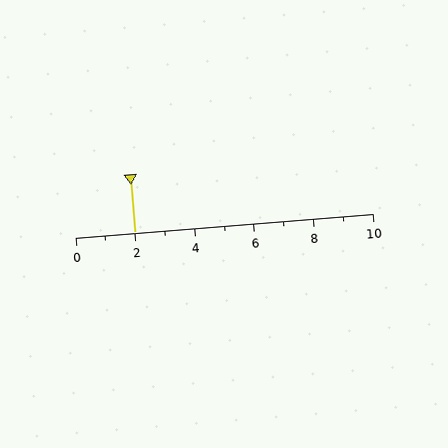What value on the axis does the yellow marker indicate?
The marker indicates approximately 2.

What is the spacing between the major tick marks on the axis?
The major ticks are spaced 2 apart.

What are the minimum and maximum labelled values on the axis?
The axis runs from 0 to 10.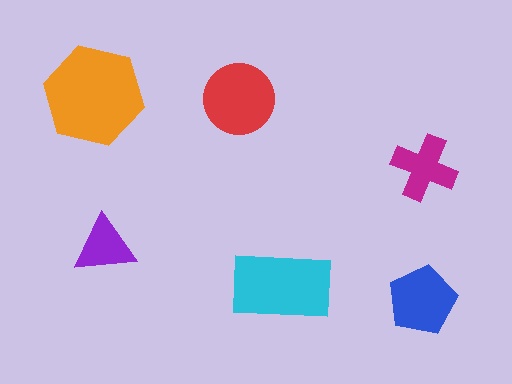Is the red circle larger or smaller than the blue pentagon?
Larger.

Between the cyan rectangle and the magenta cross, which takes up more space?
The cyan rectangle.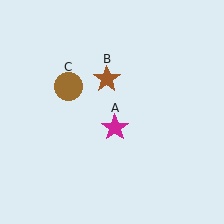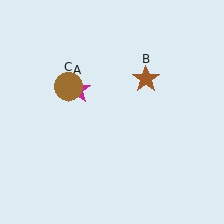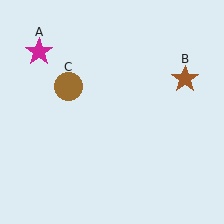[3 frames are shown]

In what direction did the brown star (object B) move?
The brown star (object B) moved right.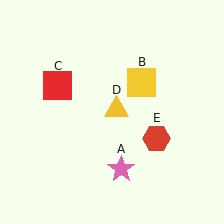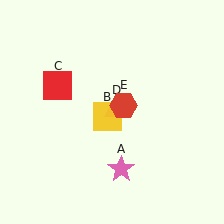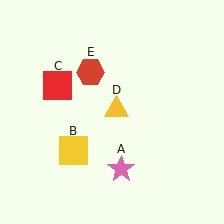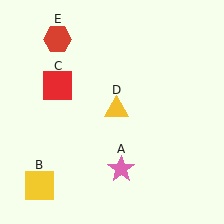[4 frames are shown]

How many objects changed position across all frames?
2 objects changed position: yellow square (object B), red hexagon (object E).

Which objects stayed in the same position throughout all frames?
Pink star (object A) and red square (object C) and yellow triangle (object D) remained stationary.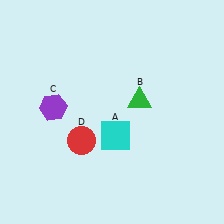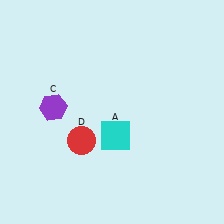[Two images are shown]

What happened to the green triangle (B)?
The green triangle (B) was removed in Image 2. It was in the top-right area of Image 1.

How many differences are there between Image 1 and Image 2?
There is 1 difference between the two images.